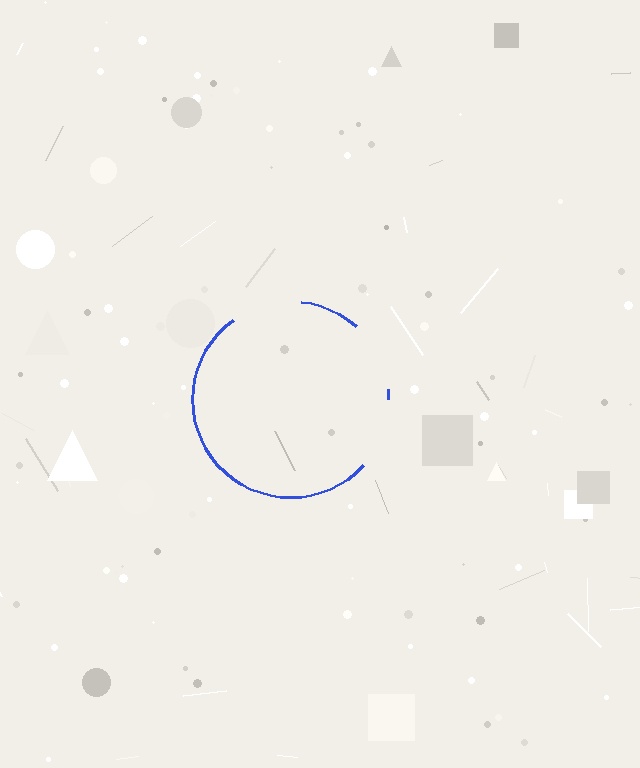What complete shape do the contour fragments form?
The contour fragments form a circle.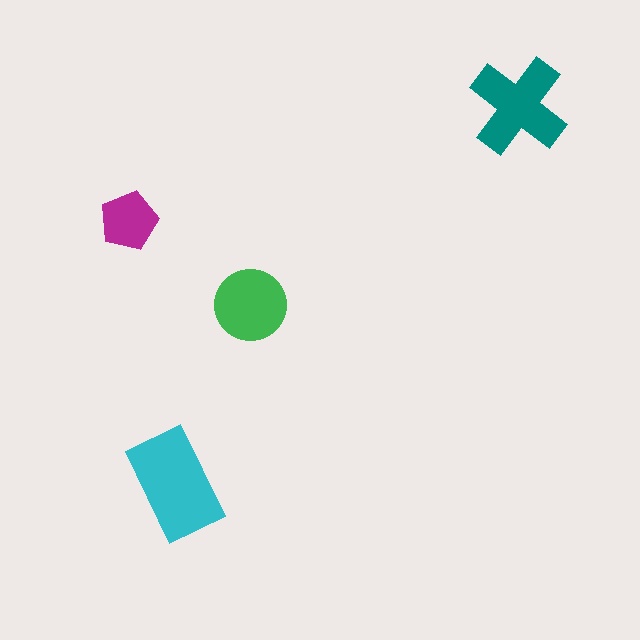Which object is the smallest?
The magenta pentagon.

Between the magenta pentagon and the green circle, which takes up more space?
The green circle.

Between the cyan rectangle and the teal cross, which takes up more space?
The cyan rectangle.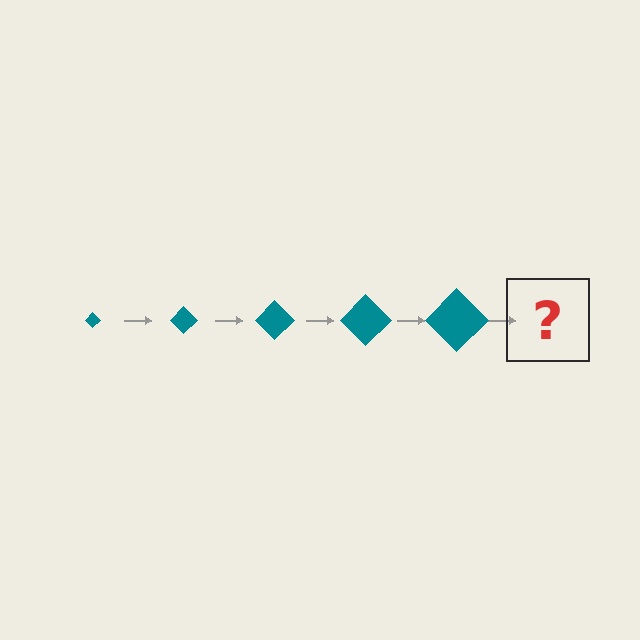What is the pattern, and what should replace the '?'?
The pattern is that the diamond gets progressively larger each step. The '?' should be a teal diamond, larger than the previous one.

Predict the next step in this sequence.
The next step is a teal diamond, larger than the previous one.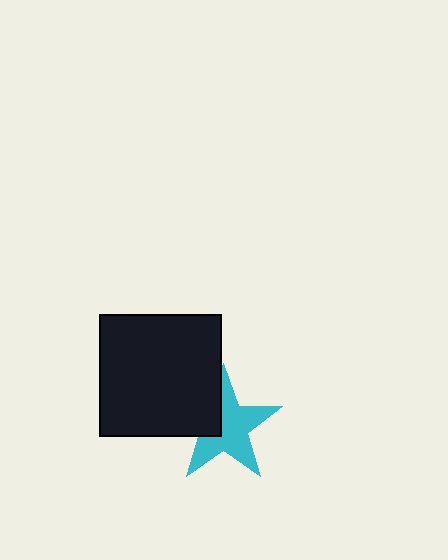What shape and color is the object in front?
The object in front is a black square.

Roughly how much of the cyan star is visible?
Most of it is visible (roughly 69%).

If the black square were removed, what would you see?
You would see the complete cyan star.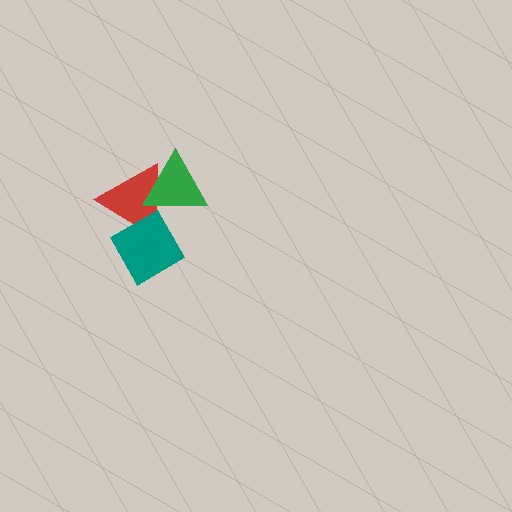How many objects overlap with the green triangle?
1 object overlaps with the green triangle.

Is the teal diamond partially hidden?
No, no other shape covers it.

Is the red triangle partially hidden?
Yes, it is partially covered by another shape.